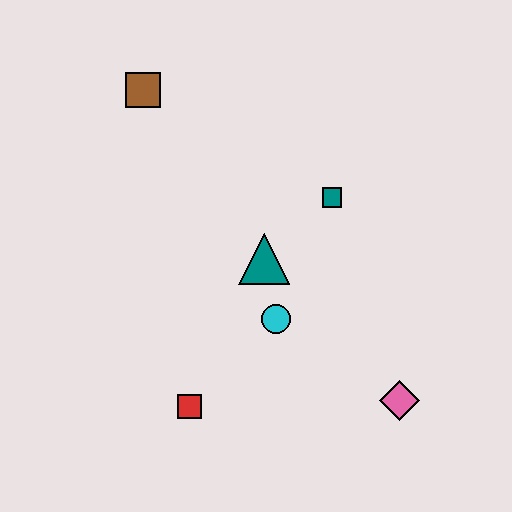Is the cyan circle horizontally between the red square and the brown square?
No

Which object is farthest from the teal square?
The red square is farthest from the teal square.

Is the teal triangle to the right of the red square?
Yes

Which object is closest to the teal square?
The teal triangle is closest to the teal square.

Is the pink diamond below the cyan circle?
Yes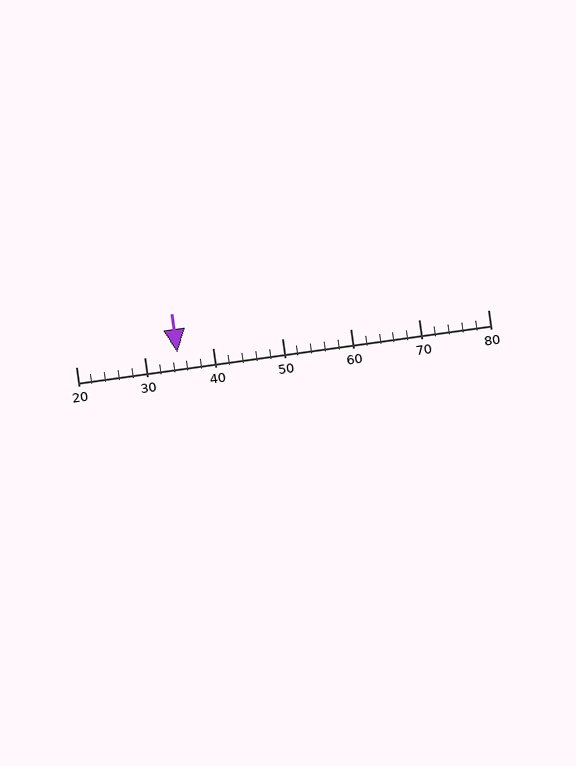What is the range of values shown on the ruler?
The ruler shows values from 20 to 80.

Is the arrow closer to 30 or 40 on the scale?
The arrow is closer to 30.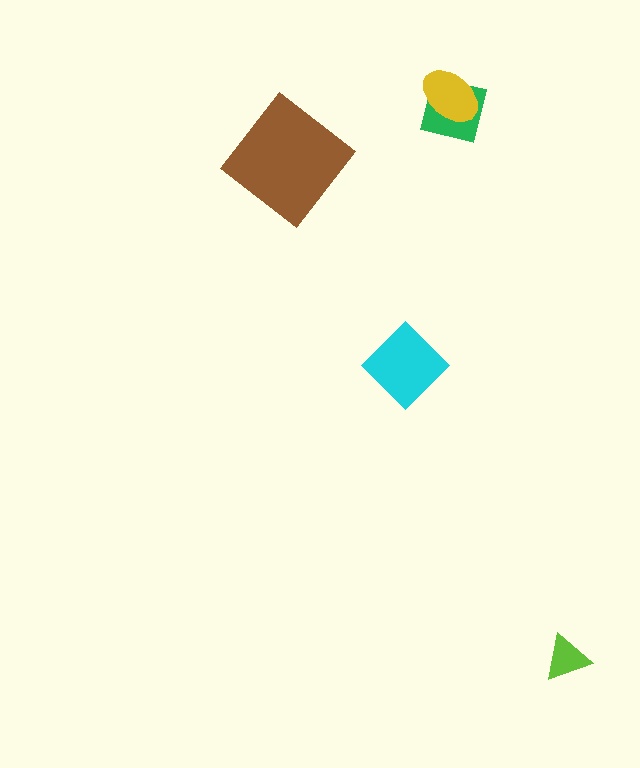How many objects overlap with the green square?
1 object overlaps with the green square.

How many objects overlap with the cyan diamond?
0 objects overlap with the cyan diamond.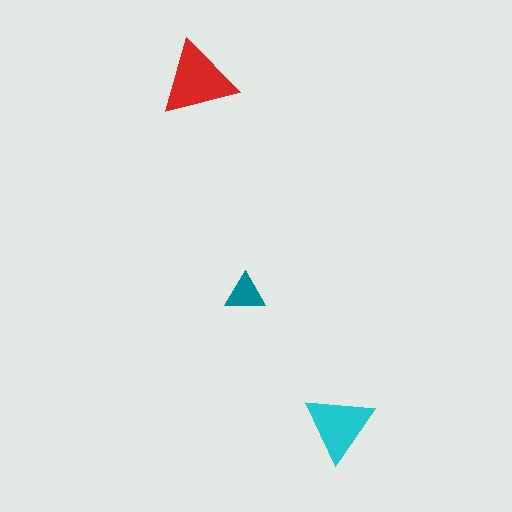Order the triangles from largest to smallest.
the red one, the cyan one, the teal one.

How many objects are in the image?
There are 3 objects in the image.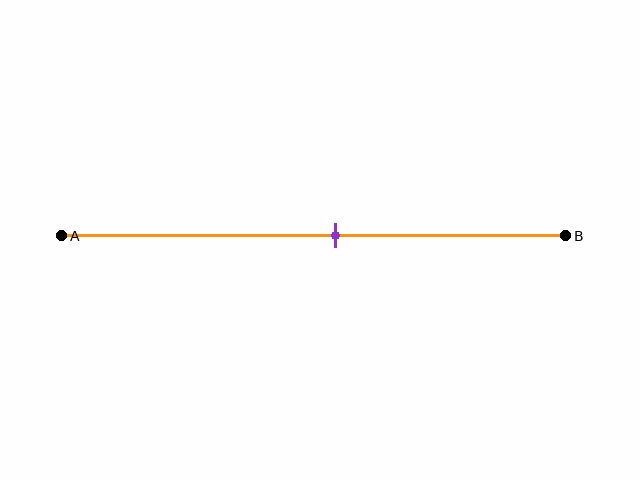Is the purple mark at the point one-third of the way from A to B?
No, the mark is at about 55% from A, not at the 33% one-third point.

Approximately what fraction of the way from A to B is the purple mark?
The purple mark is approximately 55% of the way from A to B.